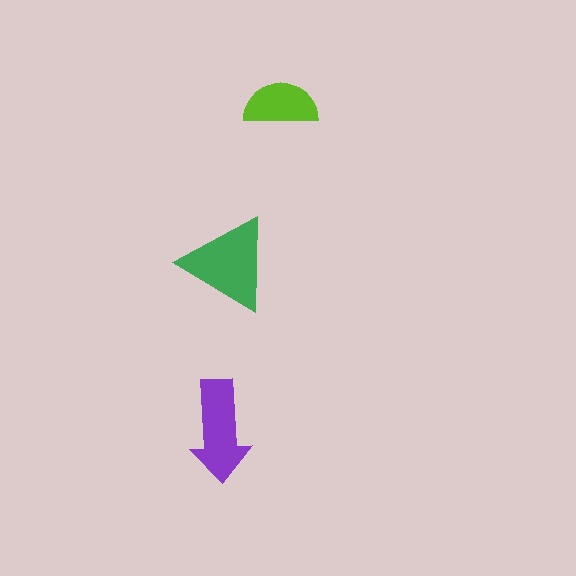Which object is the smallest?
The lime semicircle.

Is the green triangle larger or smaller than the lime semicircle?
Larger.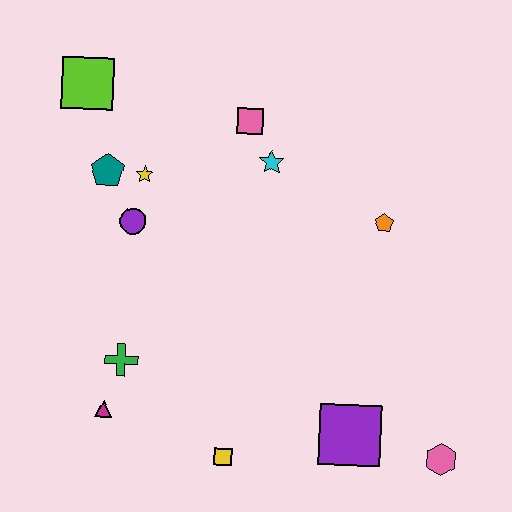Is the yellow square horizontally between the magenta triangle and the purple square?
Yes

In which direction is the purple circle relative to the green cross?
The purple circle is above the green cross.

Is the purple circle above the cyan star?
No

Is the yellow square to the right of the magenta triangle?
Yes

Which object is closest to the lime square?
The teal pentagon is closest to the lime square.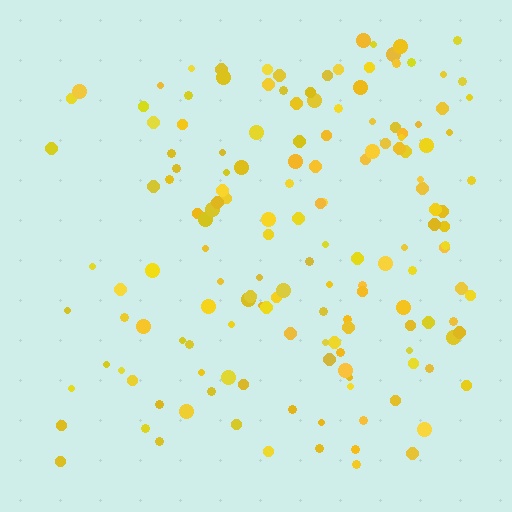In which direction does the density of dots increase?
From left to right, with the right side densest.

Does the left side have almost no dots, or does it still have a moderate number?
Still a moderate number, just noticeably fewer than the right.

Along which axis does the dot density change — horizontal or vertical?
Horizontal.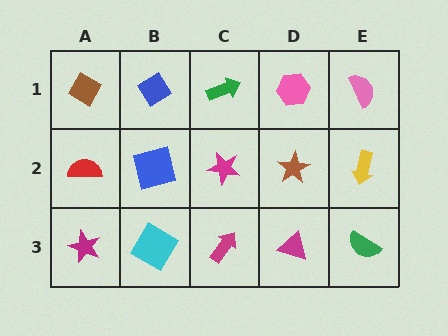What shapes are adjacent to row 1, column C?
A magenta star (row 2, column C), a blue diamond (row 1, column B), a pink hexagon (row 1, column D).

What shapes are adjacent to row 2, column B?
A blue diamond (row 1, column B), a cyan square (row 3, column B), a red semicircle (row 2, column A), a magenta star (row 2, column C).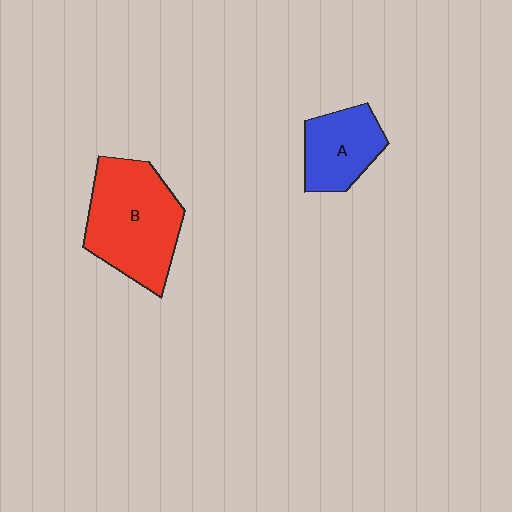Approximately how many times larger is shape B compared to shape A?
Approximately 1.7 times.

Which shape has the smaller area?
Shape A (blue).